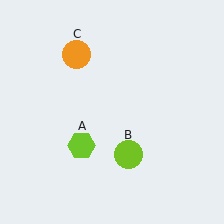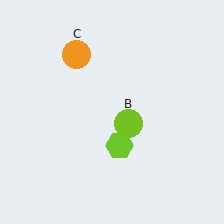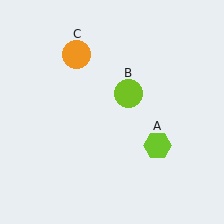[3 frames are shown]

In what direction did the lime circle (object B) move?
The lime circle (object B) moved up.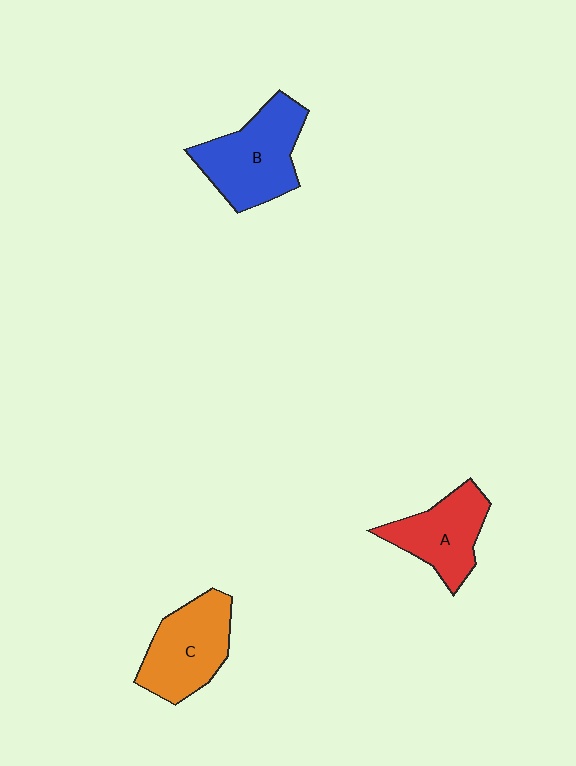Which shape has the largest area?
Shape B (blue).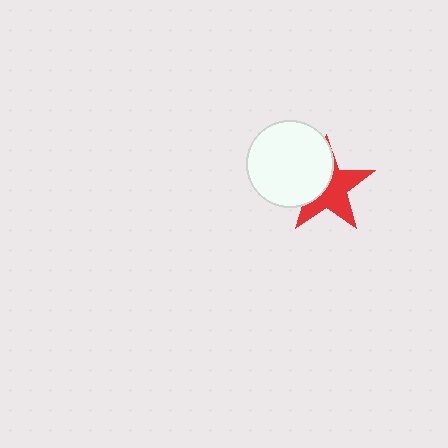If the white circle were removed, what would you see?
You would see the complete red star.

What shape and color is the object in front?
The object in front is a white circle.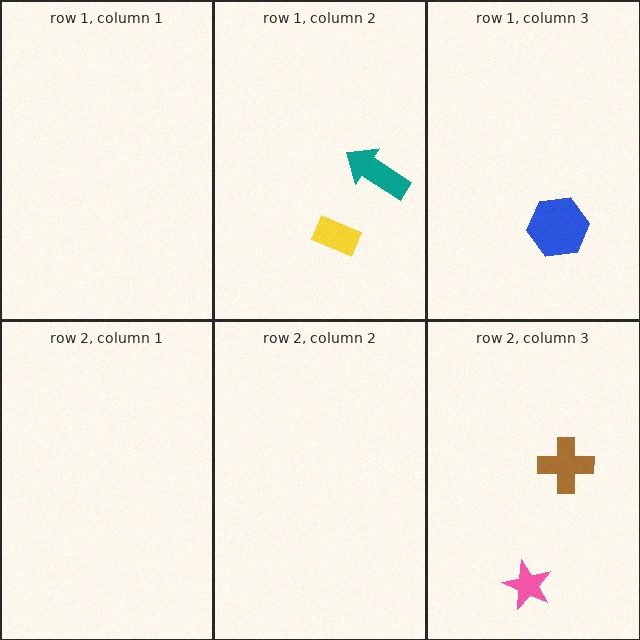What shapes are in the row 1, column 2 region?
The yellow rectangle, the teal arrow.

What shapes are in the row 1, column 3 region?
The blue hexagon.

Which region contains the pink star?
The row 2, column 3 region.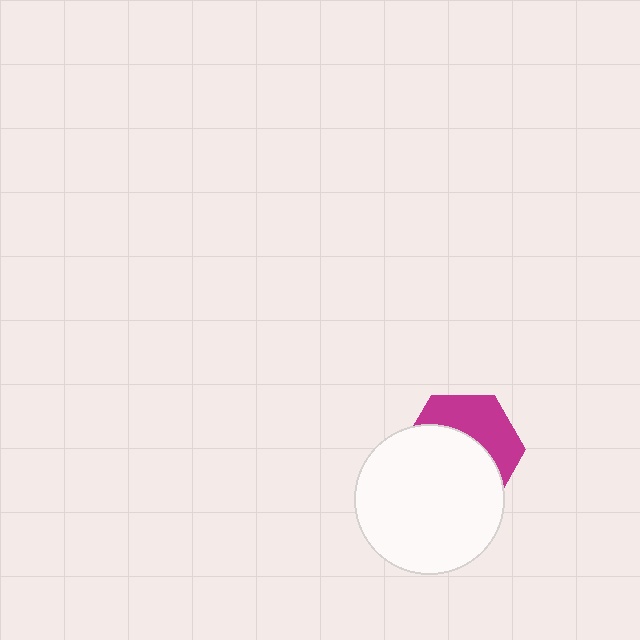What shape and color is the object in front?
The object in front is a white circle.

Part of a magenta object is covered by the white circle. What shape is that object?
It is a hexagon.